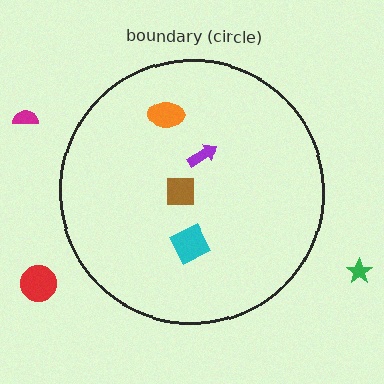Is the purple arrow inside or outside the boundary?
Inside.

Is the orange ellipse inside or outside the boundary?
Inside.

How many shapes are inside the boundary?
4 inside, 3 outside.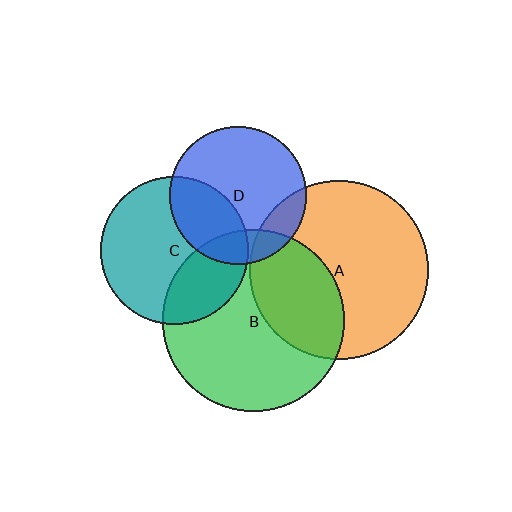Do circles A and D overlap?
Yes.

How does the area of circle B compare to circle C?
Approximately 1.5 times.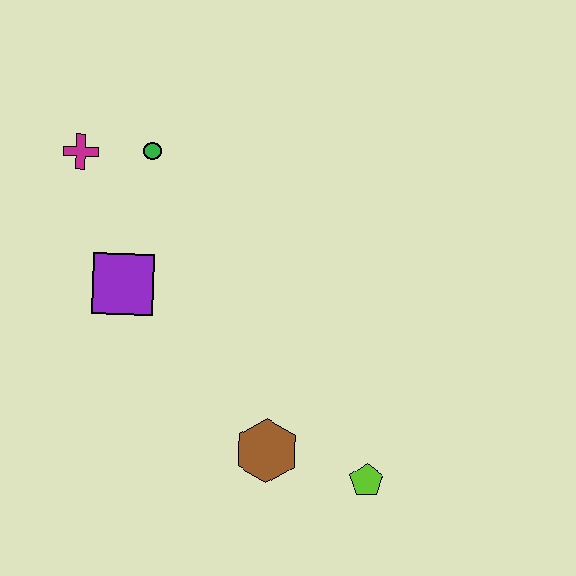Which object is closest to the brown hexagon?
The lime pentagon is closest to the brown hexagon.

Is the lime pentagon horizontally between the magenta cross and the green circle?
No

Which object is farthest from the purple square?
The lime pentagon is farthest from the purple square.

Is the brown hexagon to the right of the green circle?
Yes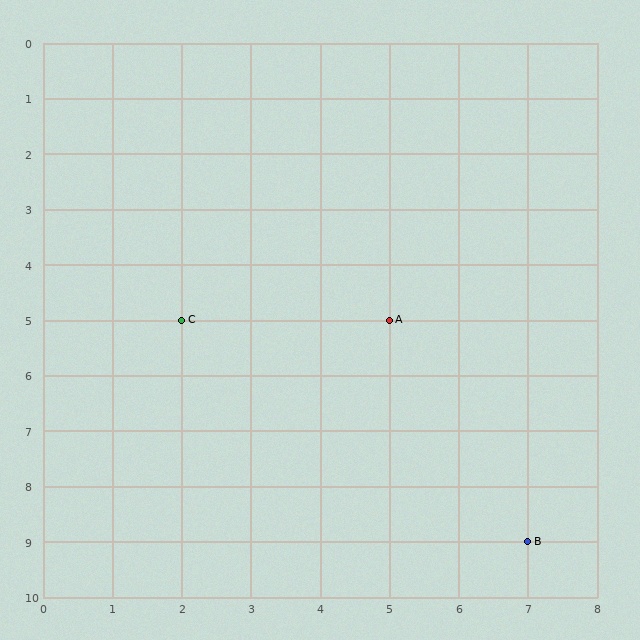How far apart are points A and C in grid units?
Points A and C are 3 columns apart.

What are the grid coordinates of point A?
Point A is at grid coordinates (5, 5).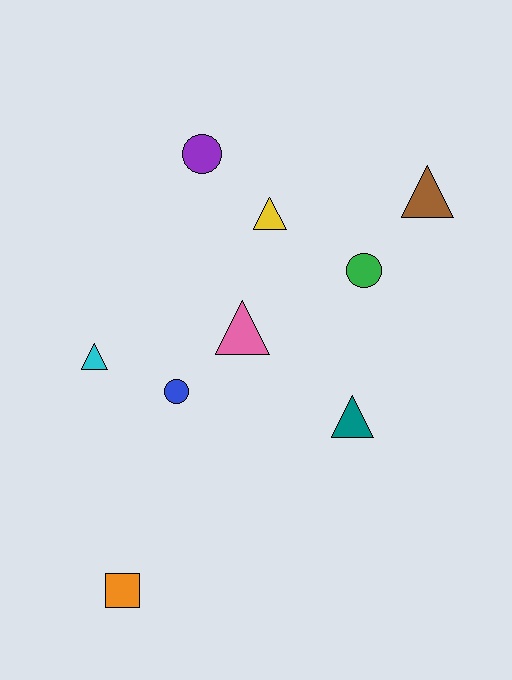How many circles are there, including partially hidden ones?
There are 3 circles.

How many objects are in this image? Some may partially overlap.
There are 9 objects.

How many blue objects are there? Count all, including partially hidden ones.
There is 1 blue object.